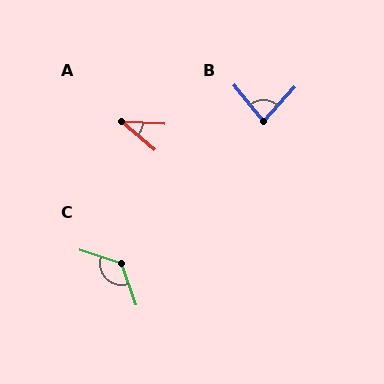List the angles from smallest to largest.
A (37°), B (82°), C (127°).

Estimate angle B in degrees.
Approximately 82 degrees.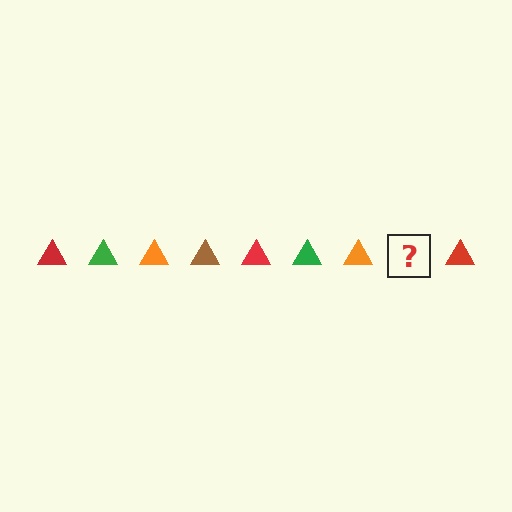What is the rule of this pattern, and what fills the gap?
The rule is that the pattern cycles through red, green, orange, brown triangles. The gap should be filled with a brown triangle.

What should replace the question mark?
The question mark should be replaced with a brown triangle.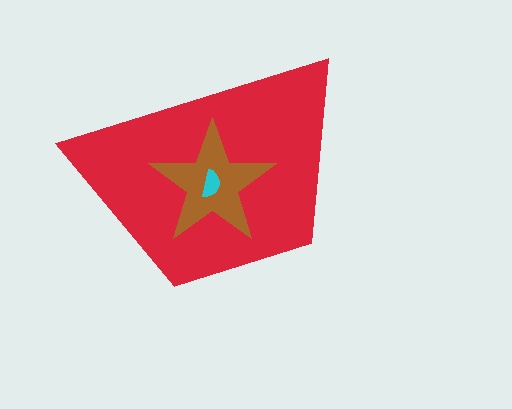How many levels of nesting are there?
3.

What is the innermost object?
The cyan semicircle.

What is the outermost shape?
The red trapezoid.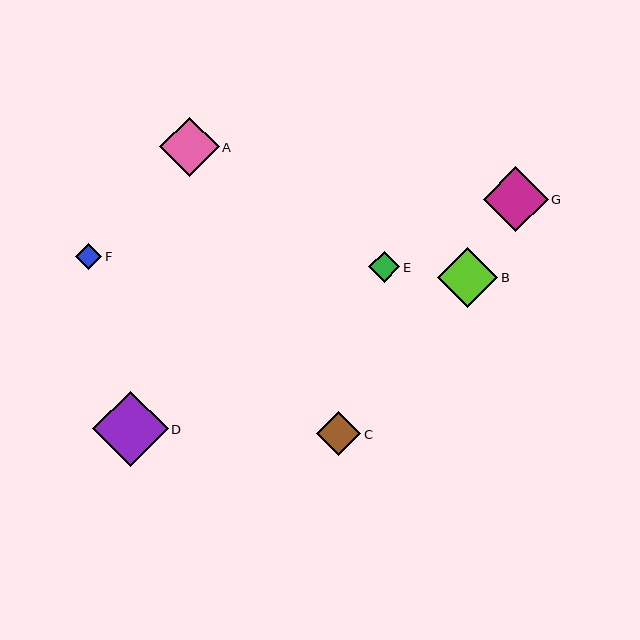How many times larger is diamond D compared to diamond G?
Diamond D is approximately 1.2 times the size of diamond G.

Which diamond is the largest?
Diamond D is the largest with a size of approximately 76 pixels.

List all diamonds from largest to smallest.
From largest to smallest: D, G, B, A, C, E, F.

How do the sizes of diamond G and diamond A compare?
Diamond G and diamond A are approximately the same size.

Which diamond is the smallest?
Diamond F is the smallest with a size of approximately 26 pixels.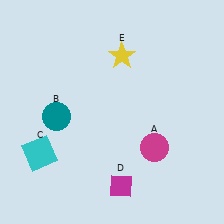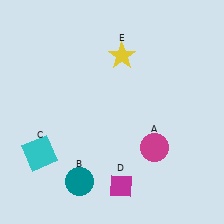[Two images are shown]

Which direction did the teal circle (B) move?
The teal circle (B) moved down.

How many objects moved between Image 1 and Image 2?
1 object moved between the two images.